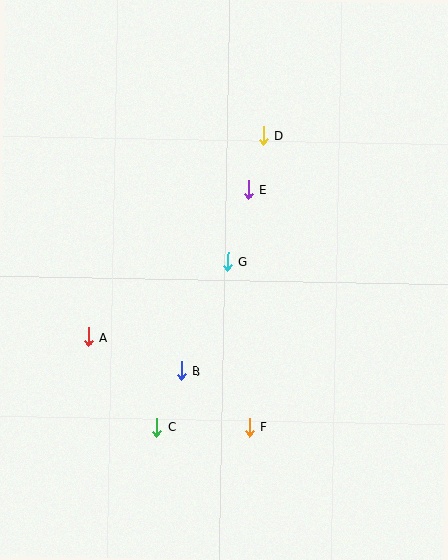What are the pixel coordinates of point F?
Point F is at (250, 427).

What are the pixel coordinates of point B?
Point B is at (181, 371).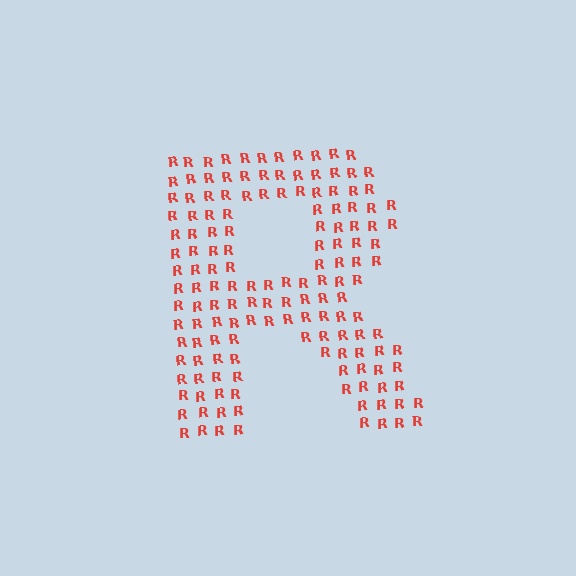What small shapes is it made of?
It is made of small letter R's.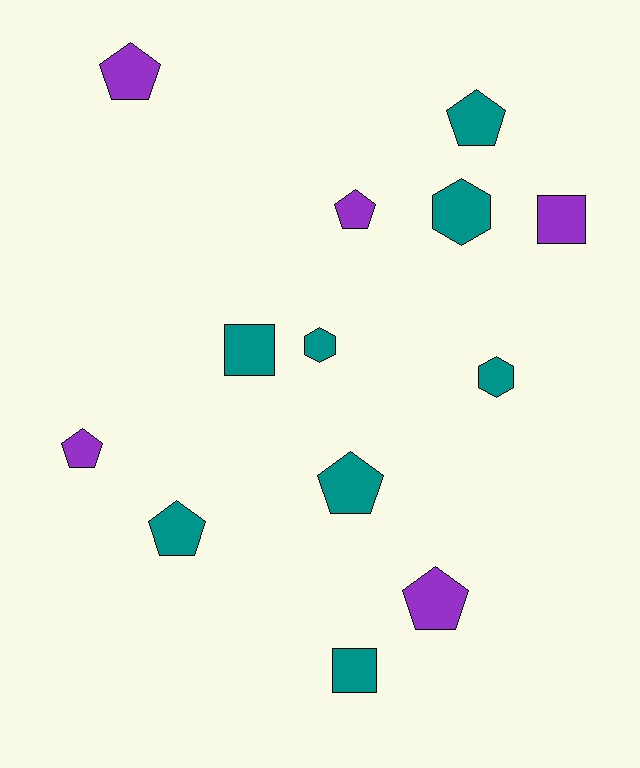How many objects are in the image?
There are 13 objects.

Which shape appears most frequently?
Pentagon, with 7 objects.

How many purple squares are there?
There is 1 purple square.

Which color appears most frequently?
Teal, with 8 objects.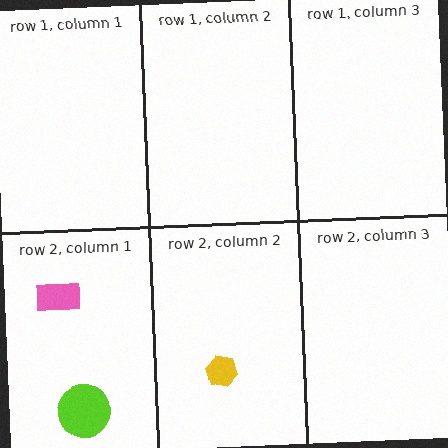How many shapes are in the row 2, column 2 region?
1.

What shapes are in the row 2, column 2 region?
The yellow hexagon.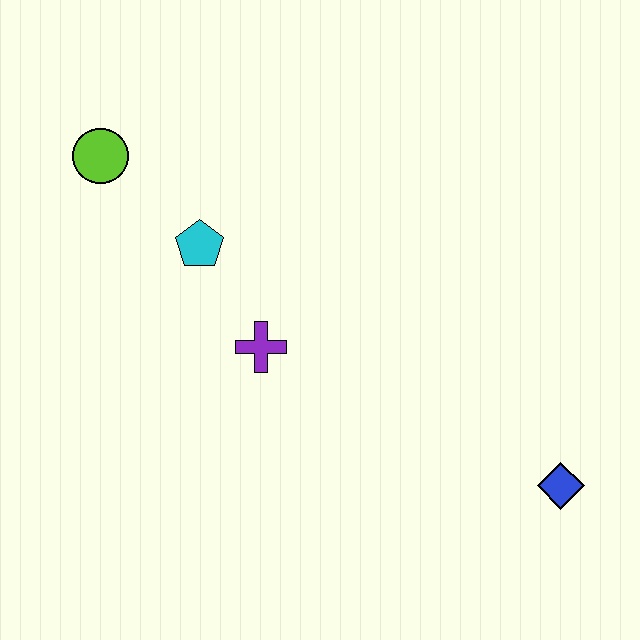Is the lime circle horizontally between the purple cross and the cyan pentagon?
No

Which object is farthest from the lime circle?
The blue diamond is farthest from the lime circle.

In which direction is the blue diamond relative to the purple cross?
The blue diamond is to the right of the purple cross.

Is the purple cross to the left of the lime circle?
No